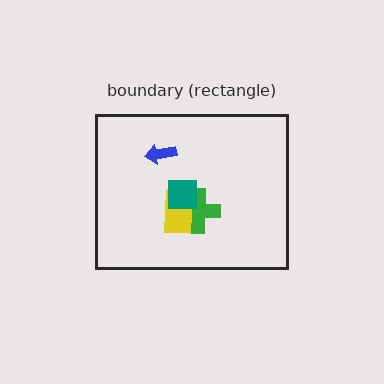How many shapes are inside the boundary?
4 inside, 0 outside.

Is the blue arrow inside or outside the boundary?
Inside.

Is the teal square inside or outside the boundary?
Inside.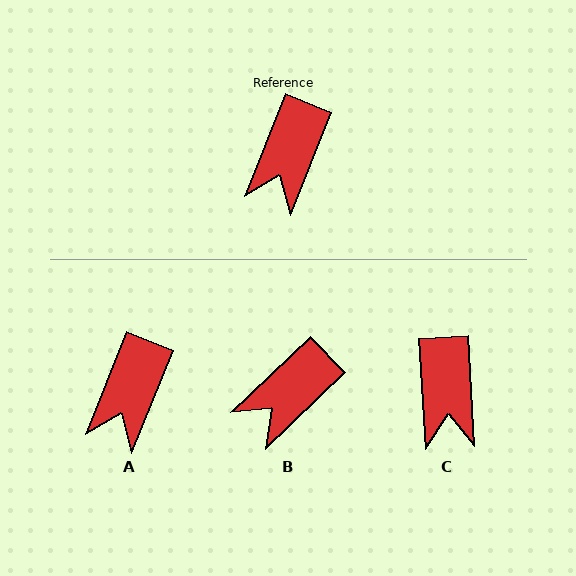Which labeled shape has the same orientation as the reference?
A.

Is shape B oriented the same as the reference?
No, it is off by about 24 degrees.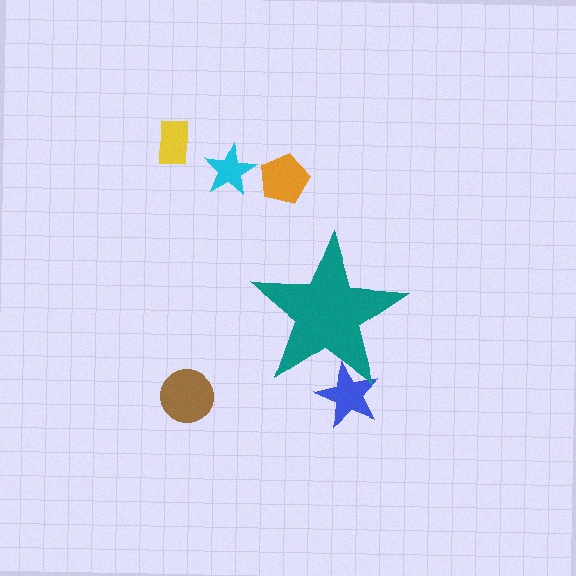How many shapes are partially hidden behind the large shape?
1 shape is partially hidden.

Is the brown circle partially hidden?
No, the brown circle is fully visible.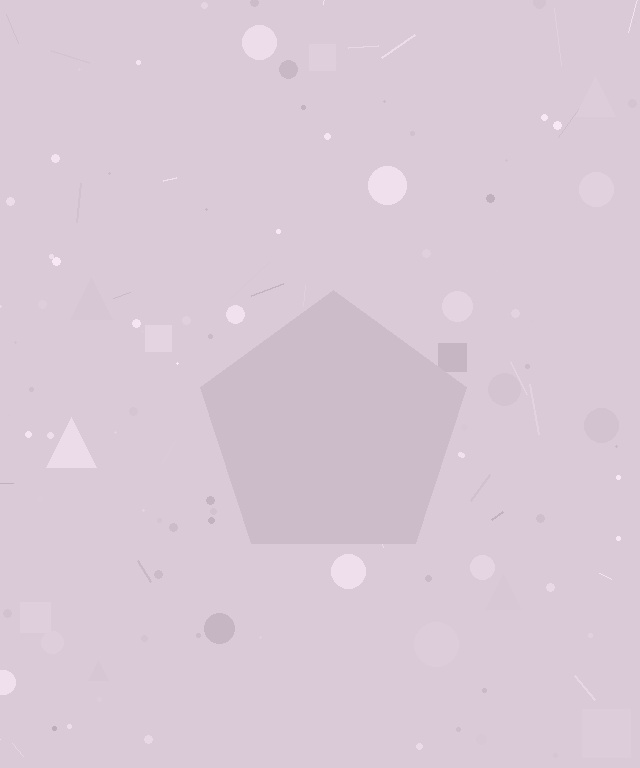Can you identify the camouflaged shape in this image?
The camouflaged shape is a pentagon.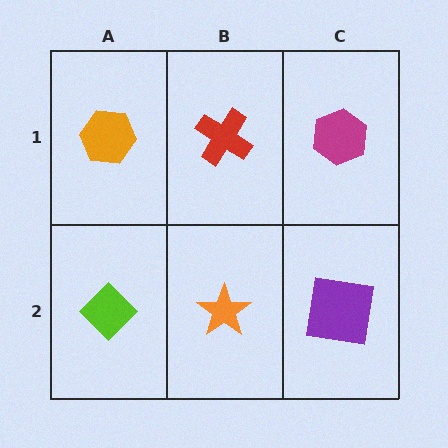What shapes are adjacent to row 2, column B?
A red cross (row 1, column B), a lime diamond (row 2, column A), a purple square (row 2, column C).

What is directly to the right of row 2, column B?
A purple square.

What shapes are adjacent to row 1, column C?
A purple square (row 2, column C), a red cross (row 1, column B).